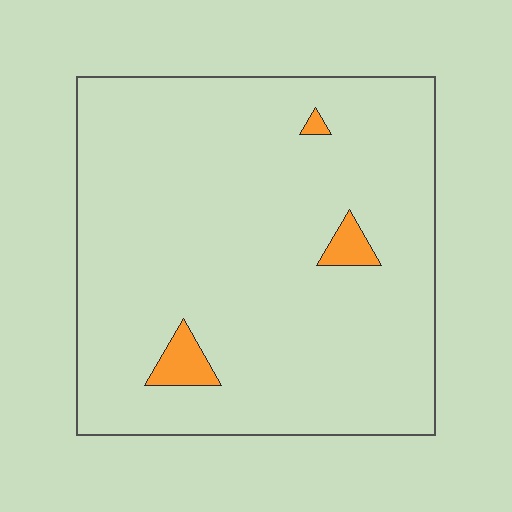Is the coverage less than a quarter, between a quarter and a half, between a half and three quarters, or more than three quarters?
Less than a quarter.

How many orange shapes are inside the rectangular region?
3.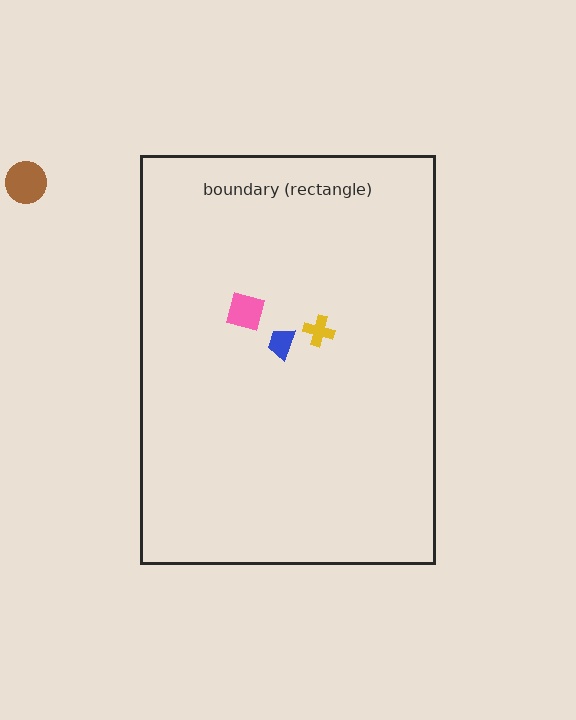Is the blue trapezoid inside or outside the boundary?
Inside.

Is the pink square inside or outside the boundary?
Inside.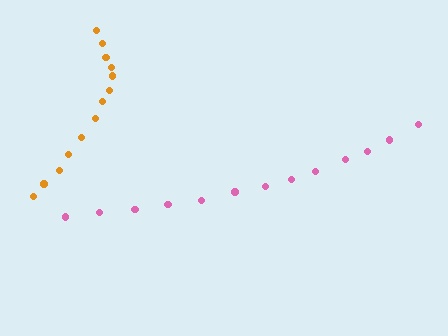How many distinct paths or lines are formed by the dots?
There are 2 distinct paths.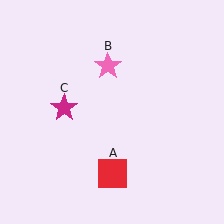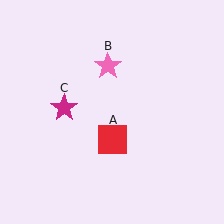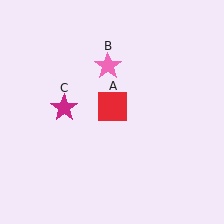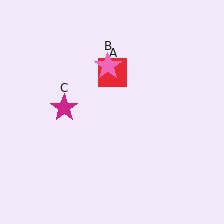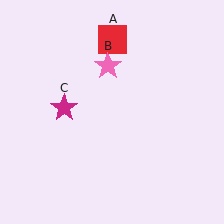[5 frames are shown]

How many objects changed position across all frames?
1 object changed position: red square (object A).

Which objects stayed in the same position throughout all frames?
Pink star (object B) and magenta star (object C) remained stationary.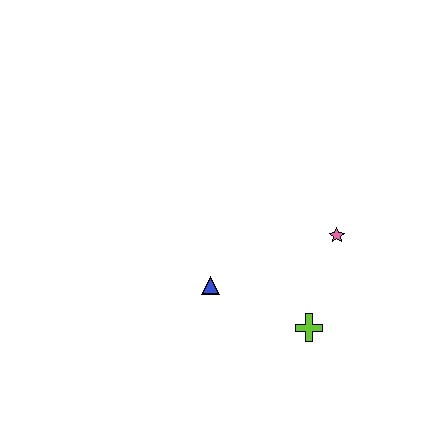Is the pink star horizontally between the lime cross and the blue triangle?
No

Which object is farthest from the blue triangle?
The pink star is farthest from the blue triangle.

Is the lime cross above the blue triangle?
No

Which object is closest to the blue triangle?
The lime cross is closest to the blue triangle.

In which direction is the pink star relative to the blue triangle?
The pink star is to the right of the blue triangle.